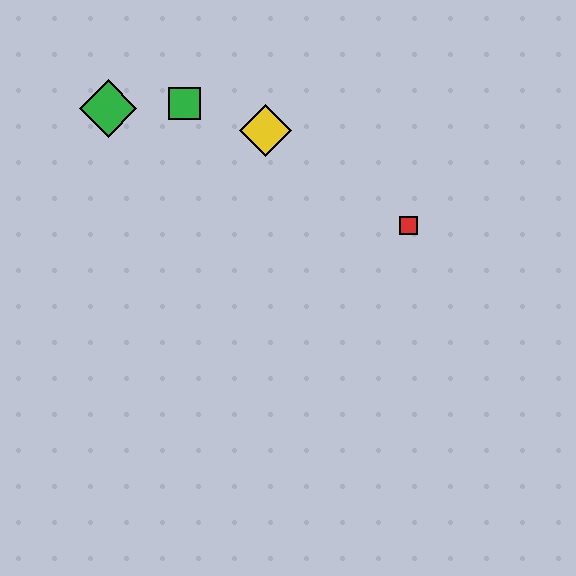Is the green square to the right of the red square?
No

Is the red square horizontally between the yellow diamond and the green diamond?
No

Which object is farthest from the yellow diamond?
The red square is farthest from the yellow diamond.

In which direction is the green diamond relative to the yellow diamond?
The green diamond is to the left of the yellow diamond.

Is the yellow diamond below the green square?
Yes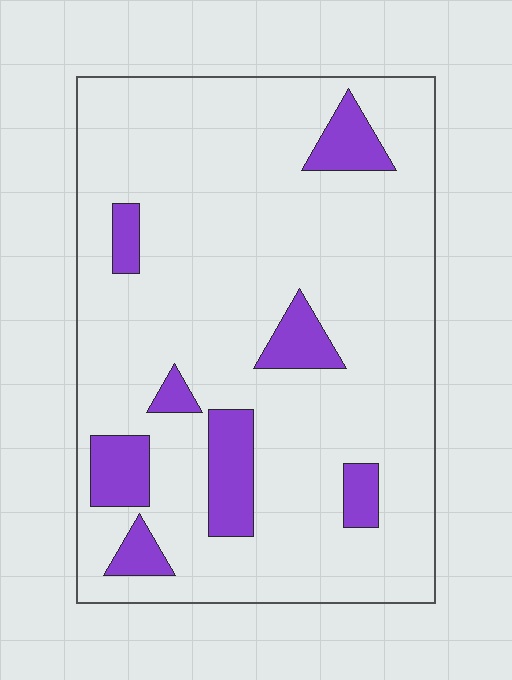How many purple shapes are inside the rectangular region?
8.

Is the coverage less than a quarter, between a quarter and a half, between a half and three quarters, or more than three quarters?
Less than a quarter.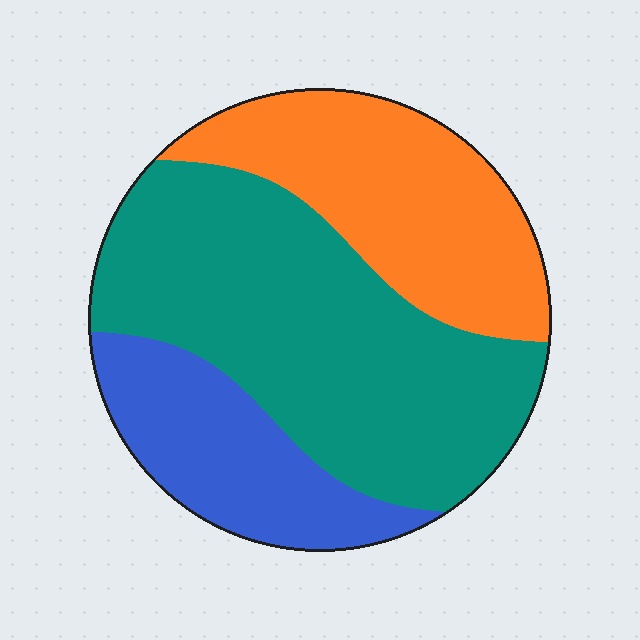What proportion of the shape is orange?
Orange covers about 30% of the shape.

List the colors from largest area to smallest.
From largest to smallest: teal, orange, blue.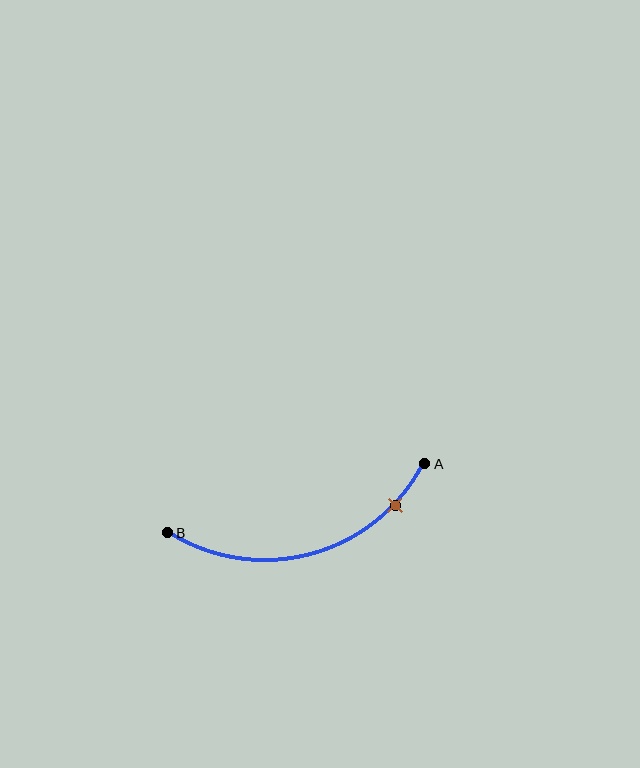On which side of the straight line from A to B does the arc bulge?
The arc bulges below the straight line connecting A and B.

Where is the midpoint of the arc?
The arc midpoint is the point on the curve farthest from the straight line joining A and B. It sits below that line.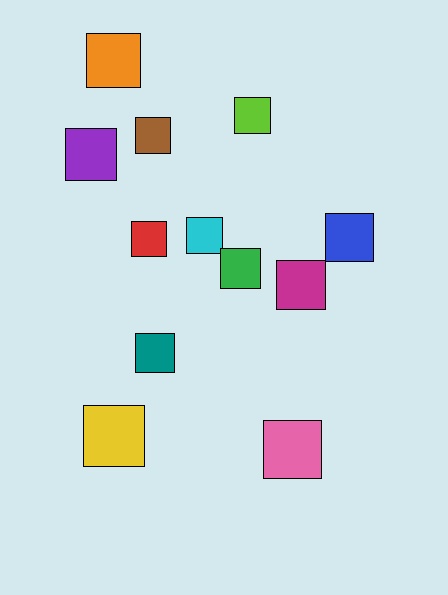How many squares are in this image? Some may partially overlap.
There are 12 squares.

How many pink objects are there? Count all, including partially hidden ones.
There is 1 pink object.